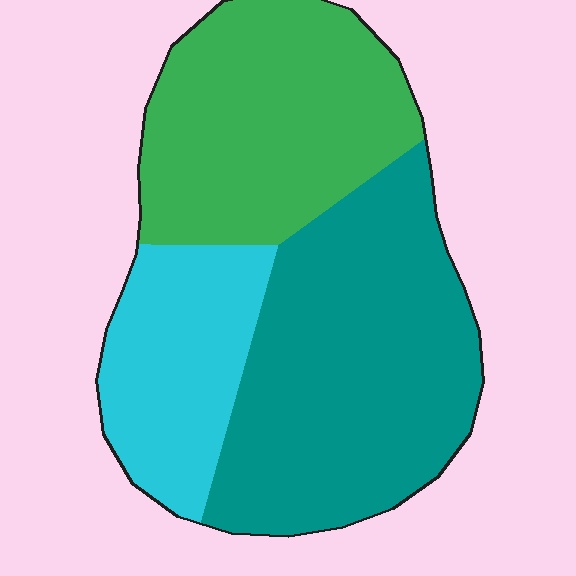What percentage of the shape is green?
Green takes up about one third (1/3) of the shape.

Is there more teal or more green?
Teal.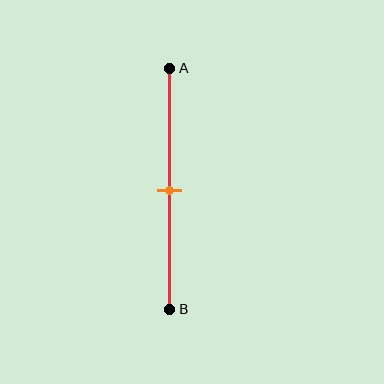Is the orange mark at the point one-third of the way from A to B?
No, the mark is at about 50% from A, not at the 33% one-third point.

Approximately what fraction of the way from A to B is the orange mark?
The orange mark is approximately 50% of the way from A to B.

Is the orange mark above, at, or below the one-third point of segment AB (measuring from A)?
The orange mark is below the one-third point of segment AB.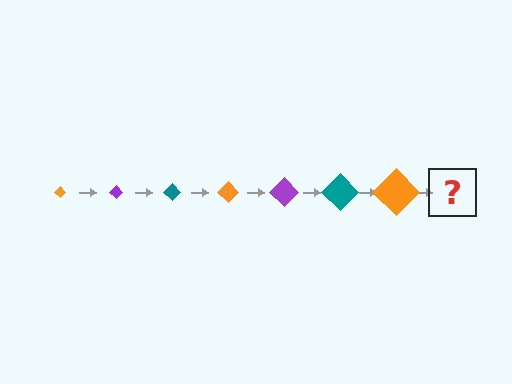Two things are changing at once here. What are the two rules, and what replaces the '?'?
The two rules are that the diamond grows larger each step and the color cycles through orange, purple, and teal. The '?' should be a purple diamond, larger than the previous one.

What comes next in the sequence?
The next element should be a purple diamond, larger than the previous one.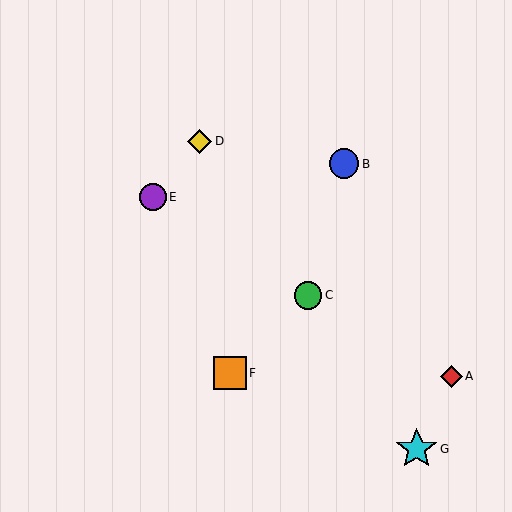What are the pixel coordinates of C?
Object C is at (308, 295).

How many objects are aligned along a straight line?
3 objects (C, D, G) are aligned along a straight line.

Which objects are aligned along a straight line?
Objects C, D, G are aligned along a straight line.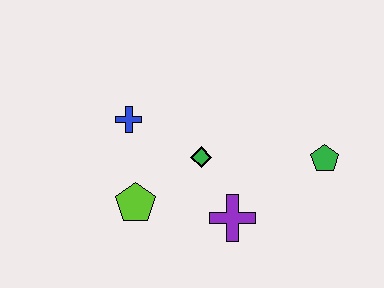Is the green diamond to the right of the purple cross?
No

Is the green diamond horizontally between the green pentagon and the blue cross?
Yes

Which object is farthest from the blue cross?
The green pentagon is farthest from the blue cross.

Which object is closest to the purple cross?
The green diamond is closest to the purple cross.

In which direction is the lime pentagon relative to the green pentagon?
The lime pentagon is to the left of the green pentagon.